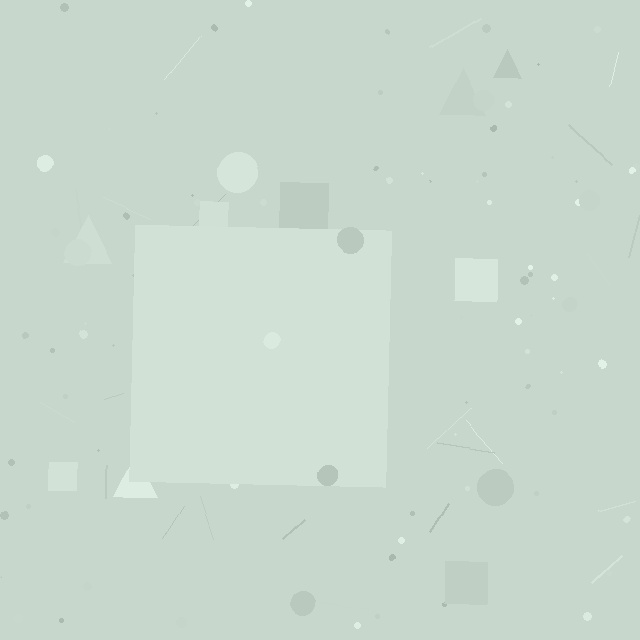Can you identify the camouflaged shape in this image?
The camouflaged shape is a square.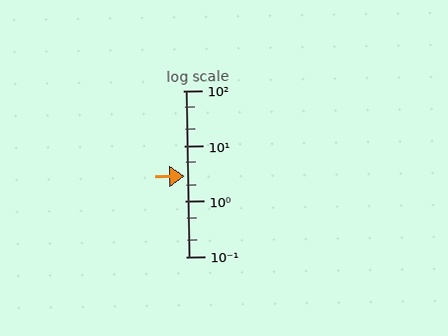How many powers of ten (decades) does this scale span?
The scale spans 3 decades, from 0.1 to 100.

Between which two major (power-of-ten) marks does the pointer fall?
The pointer is between 1 and 10.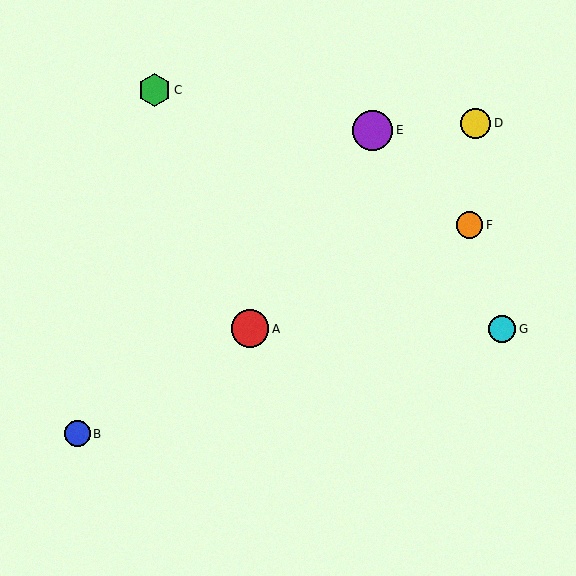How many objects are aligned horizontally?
2 objects (A, G) are aligned horizontally.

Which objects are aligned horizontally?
Objects A, G are aligned horizontally.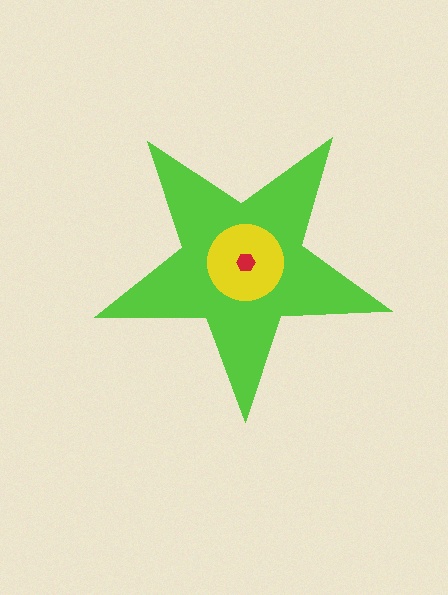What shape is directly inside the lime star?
The yellow circle.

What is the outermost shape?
The lime star.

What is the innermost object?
The red hexagon.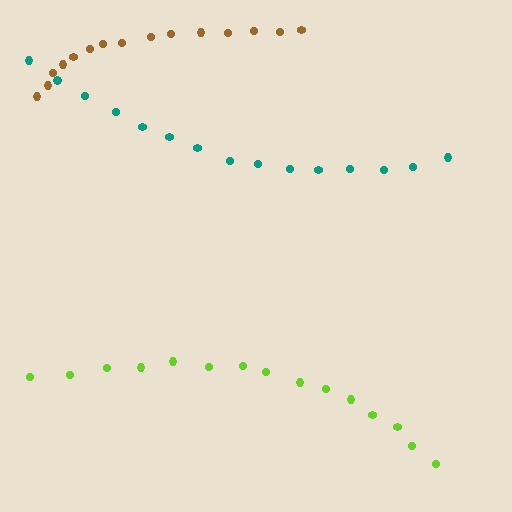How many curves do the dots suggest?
There are 3 distinct paths.